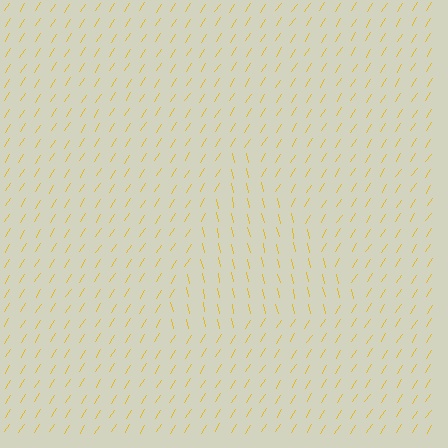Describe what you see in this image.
The image is filled with small yellow line segments. A triangle region in the image has lines oriented differently from the surrounding lines, creating a visible texture boundary.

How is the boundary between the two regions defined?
The boundary is defined purely by a change in line orientation (approximately 45 degrees difference). All lines are the same color and thickness.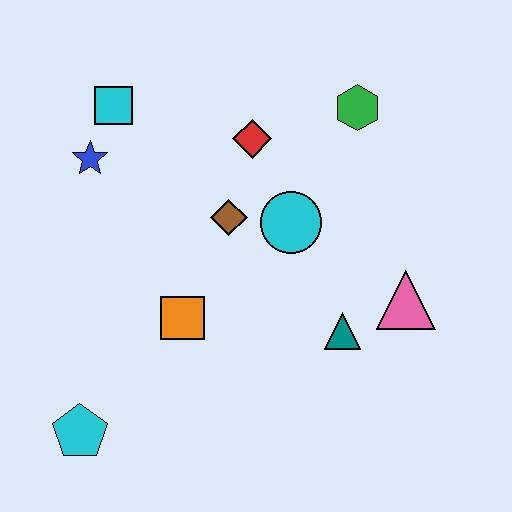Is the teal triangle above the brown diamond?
No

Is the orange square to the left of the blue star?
No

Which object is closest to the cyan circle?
The brown diamond is closest to the cyan circle.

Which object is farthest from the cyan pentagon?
The green hexagon is farthest from the cyan pentagon.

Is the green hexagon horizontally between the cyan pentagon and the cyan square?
No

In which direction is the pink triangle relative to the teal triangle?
The pink triangle is to the right of the teal triangle.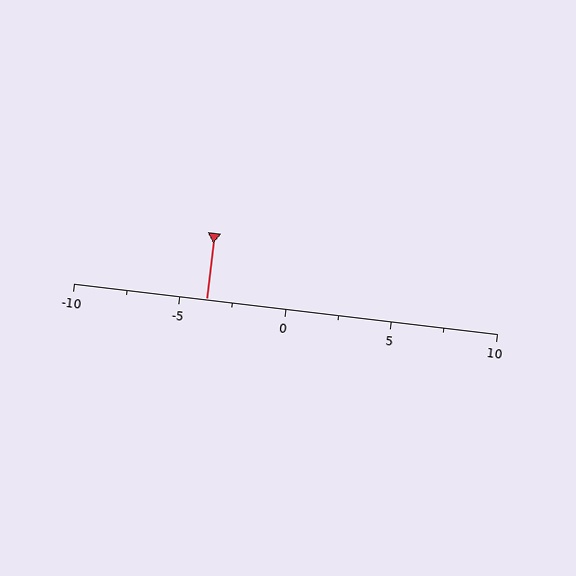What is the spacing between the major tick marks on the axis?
The major ticks are spaced 5 apart.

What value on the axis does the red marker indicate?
The marker indicates approximately -3.8.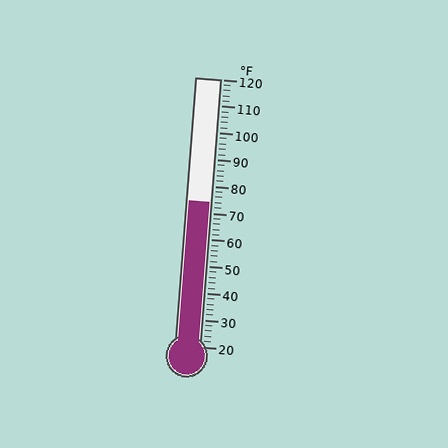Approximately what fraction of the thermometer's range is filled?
The thermometer is filled to approximately 55% of its range.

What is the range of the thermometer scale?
The thermometer scale ranges from 20°F to 120°F.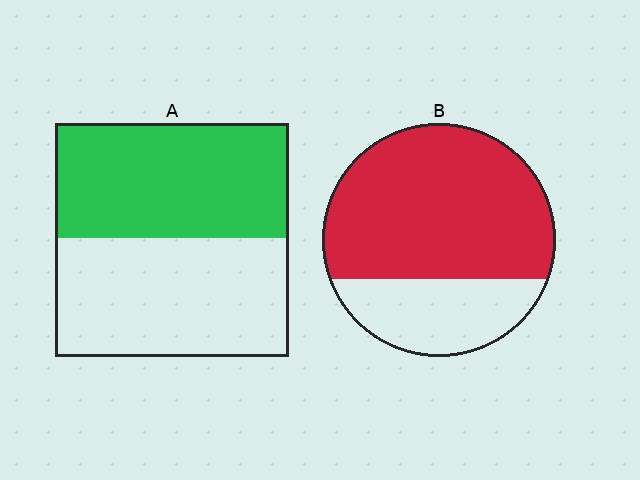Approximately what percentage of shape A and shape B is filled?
A is approximately 50% and B is approximately 70%.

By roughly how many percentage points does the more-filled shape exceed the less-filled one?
By roughly 20 percentage points (B over A).